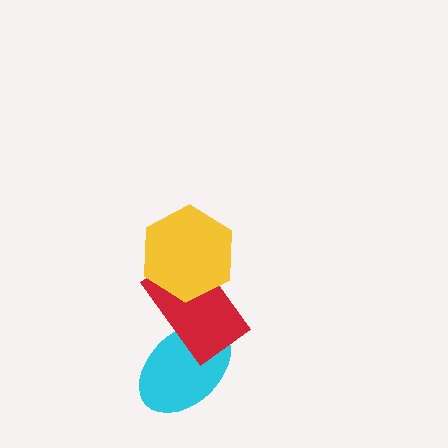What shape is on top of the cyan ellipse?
The red rectangle is on top of the cyan ellipse.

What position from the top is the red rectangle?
The red rectangle is 2nd from the top.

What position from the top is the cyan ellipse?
The cyan ellipse is 3rd from the top.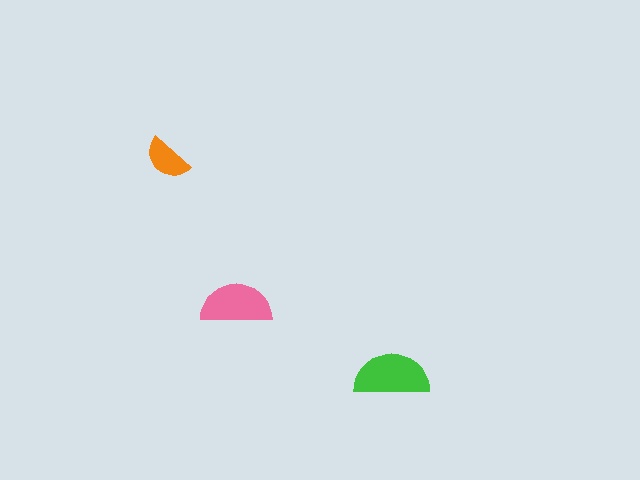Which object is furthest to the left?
The orange semicircle is leftmost.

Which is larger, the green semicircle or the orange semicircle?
The green one.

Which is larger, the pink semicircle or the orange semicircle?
The pink one.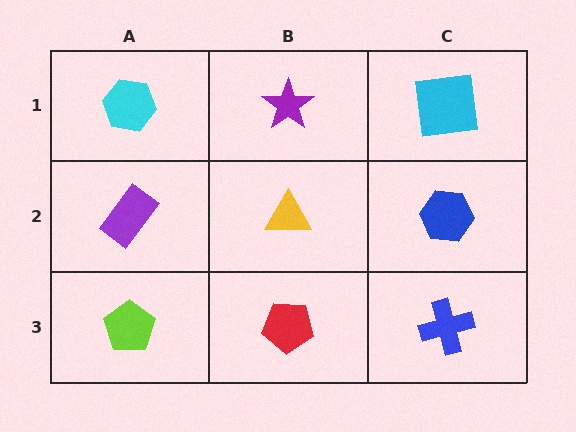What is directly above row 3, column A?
A purple rectangle.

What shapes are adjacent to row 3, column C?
A blue hexagon (row 2, column C), a red pentagon (row 3, column B).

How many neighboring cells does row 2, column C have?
3.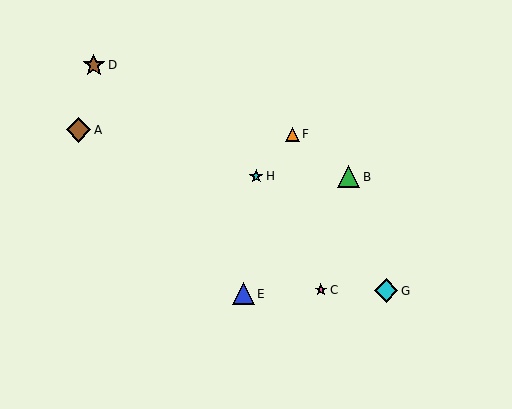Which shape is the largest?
The brown diamond (labeled A) is the largest.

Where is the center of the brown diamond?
The center of the brown diamond is at (78, 130).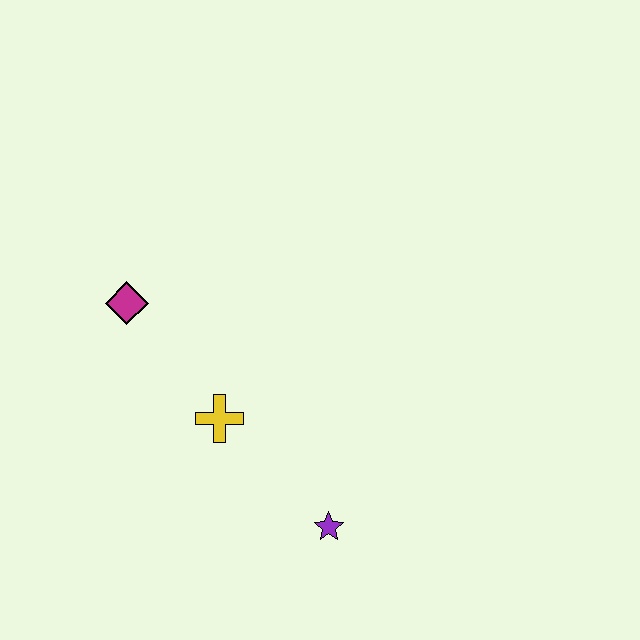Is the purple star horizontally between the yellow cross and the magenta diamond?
No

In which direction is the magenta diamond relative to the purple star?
The magenta diamond is above the purple star.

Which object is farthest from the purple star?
The magenta diamond is farthest from the purple star.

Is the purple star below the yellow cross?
Yes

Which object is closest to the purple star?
The yellow cross is closest to the purple star.